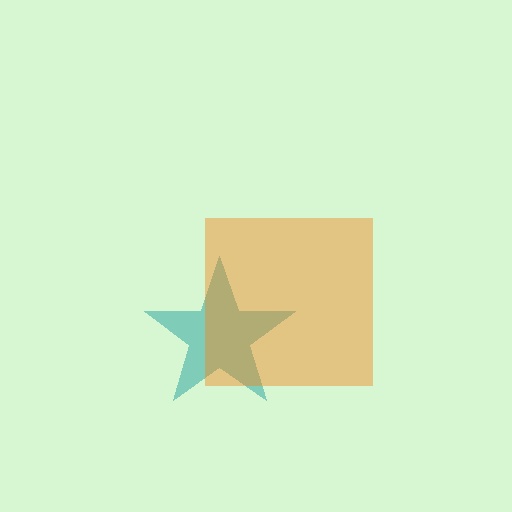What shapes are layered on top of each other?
The layered shapes are: a teal star, an orange square.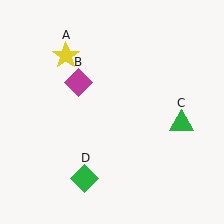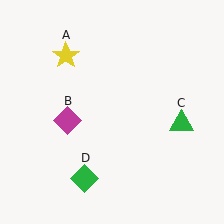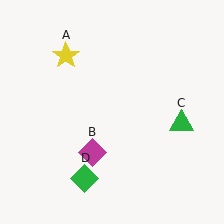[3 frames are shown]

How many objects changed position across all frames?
1 object changed position: magenta diamond (object B).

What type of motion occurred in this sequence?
The magenta diamond (object B) rotated counterclockwise around the center of the scene.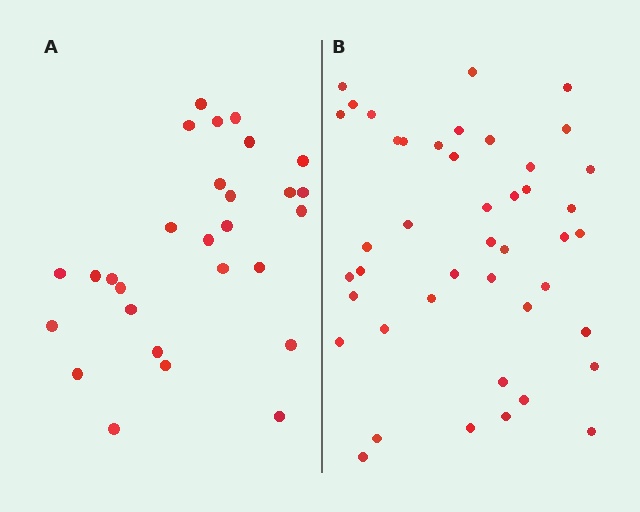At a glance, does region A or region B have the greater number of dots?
Region B (the right region) has more dots.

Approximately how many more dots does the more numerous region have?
Region B has approximately 15 more dots than region A.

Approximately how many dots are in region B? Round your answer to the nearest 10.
About 40 dots. (The exact count is 44, which rounds to 40.)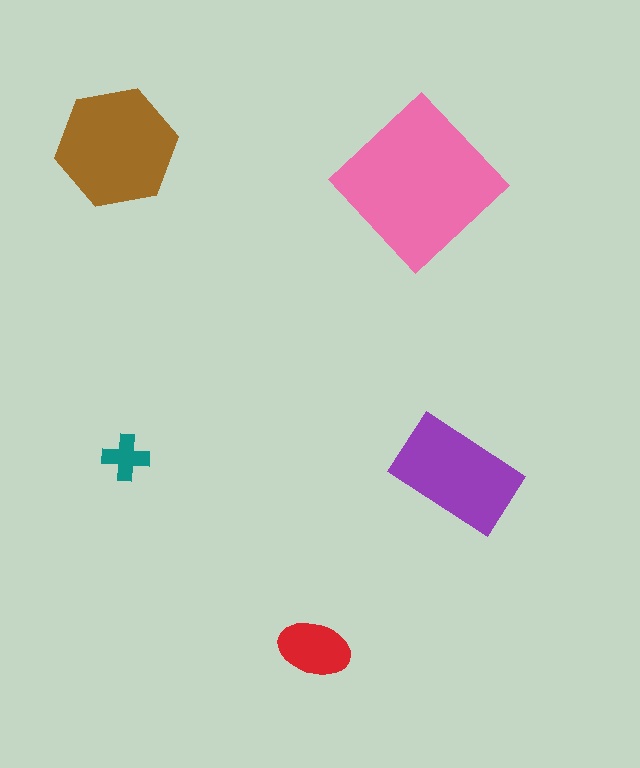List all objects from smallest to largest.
The teal cross, the red ellipse, the purple rectangle, the brown hexagon, the pink diamond.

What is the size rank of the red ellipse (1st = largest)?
4th.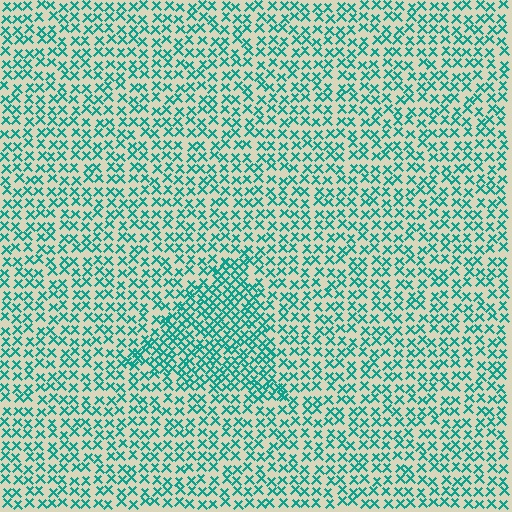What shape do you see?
I see a triangle.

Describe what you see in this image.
The image contains small teal elements arranged at two different densities. A triangle-shaped region is visible where the elements are more densely packed than the surrounding area.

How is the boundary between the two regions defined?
The boundary is defined by a change in element density (approximately 1.7x ratio). All elements are the same color, size, and shape.